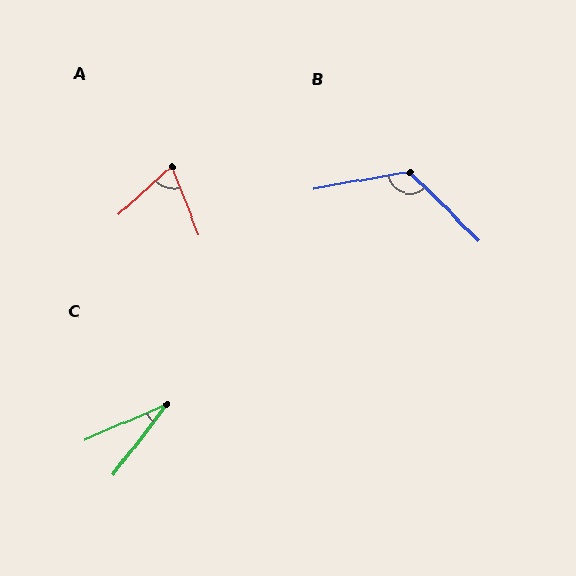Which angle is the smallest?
C, at approximately 29 degrees.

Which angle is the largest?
B, at approximately 125 degrees.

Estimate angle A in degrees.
Approximately 69 degrees.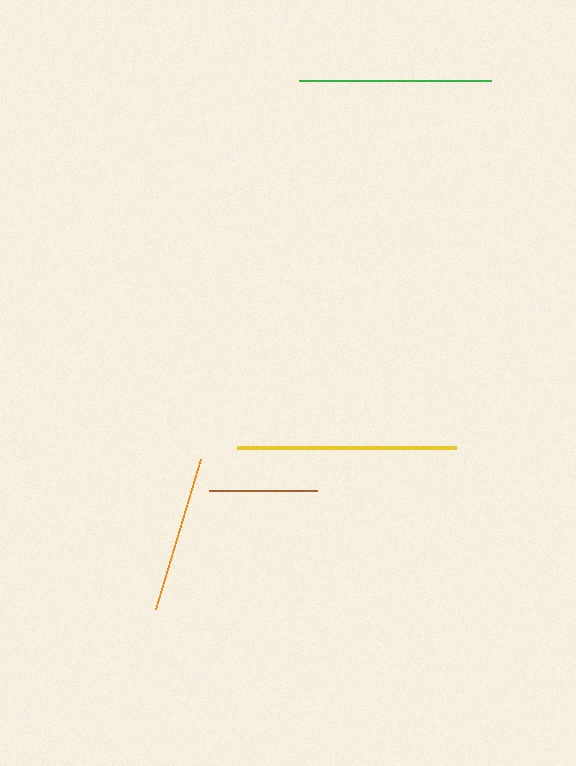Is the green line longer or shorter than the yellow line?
The yellow line is longer than the green line.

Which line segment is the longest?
The yellow line is the longest at approximately 219 pixels.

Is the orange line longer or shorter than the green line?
The green line is longer than the orange line.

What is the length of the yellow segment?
The yellow segment is approximately 219 pixels long.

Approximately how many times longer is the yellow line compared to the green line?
The yellow line is approximately 1.1 times the length of the green line.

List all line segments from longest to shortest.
From longest to shortest: yellow, green, orange, brown.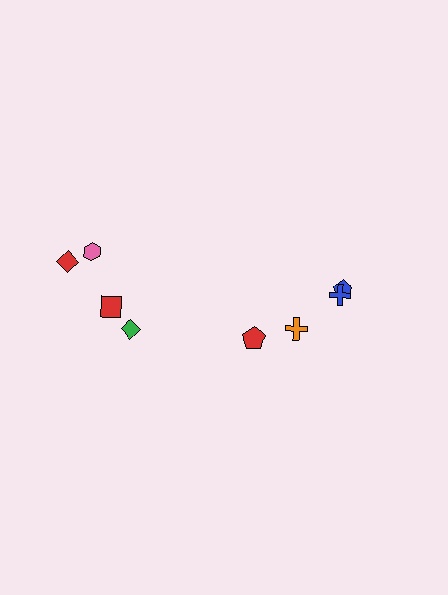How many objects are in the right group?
There are 3 objects.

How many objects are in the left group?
There are 5 objects.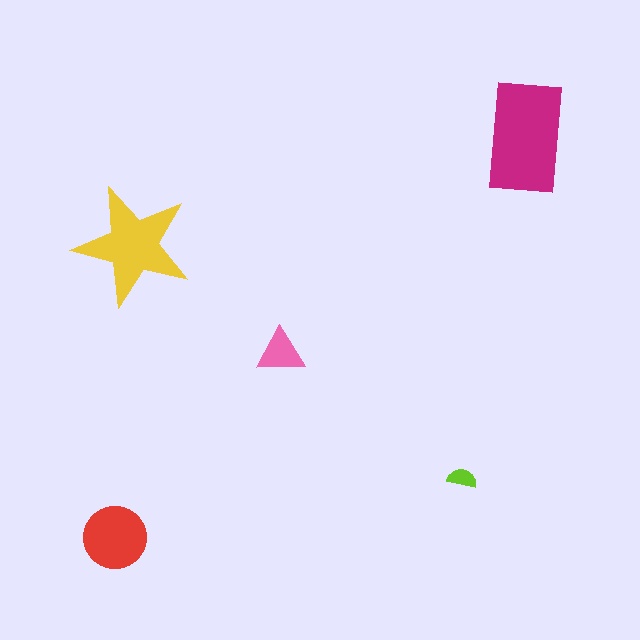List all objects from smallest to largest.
The lime semicircle, the pink triangle, the red circle, the yellow star, the magenta rectangle.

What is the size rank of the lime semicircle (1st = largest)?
5th.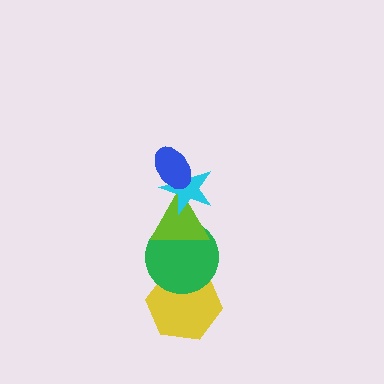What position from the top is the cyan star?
The cyan star is 2nd from the top.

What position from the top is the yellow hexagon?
The yellow hexagon is 5th from the top.